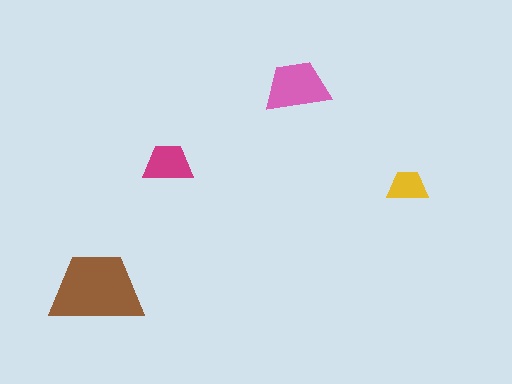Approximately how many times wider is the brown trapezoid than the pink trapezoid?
About 1.5 times wider.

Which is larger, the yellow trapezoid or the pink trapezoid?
The pink one.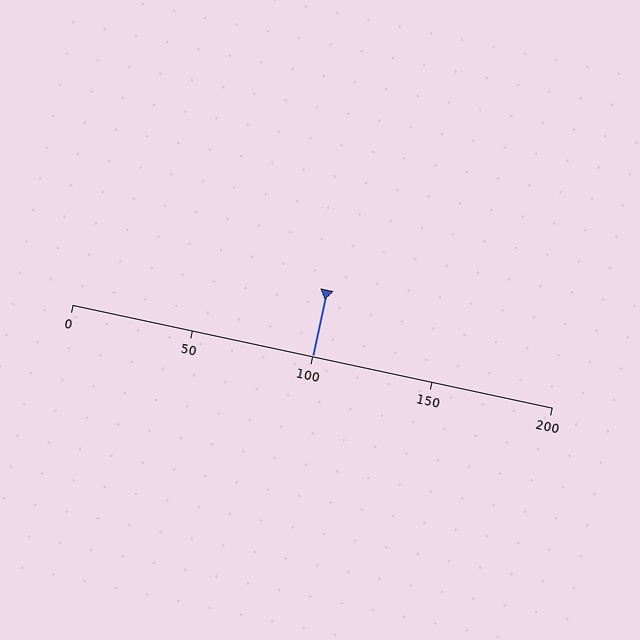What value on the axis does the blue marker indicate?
The marker indicates approximately 100.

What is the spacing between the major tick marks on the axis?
The major ticks are spaced 50 apart.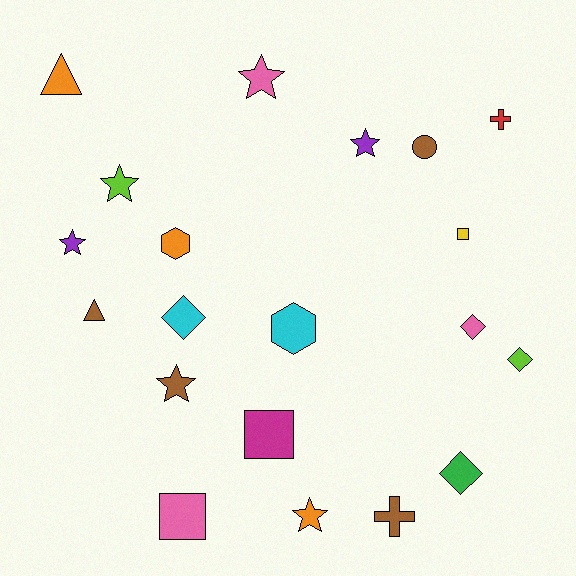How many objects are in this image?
There are 20 objects.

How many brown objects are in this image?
There are 4 brown objects.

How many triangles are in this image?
There are 2 triangles.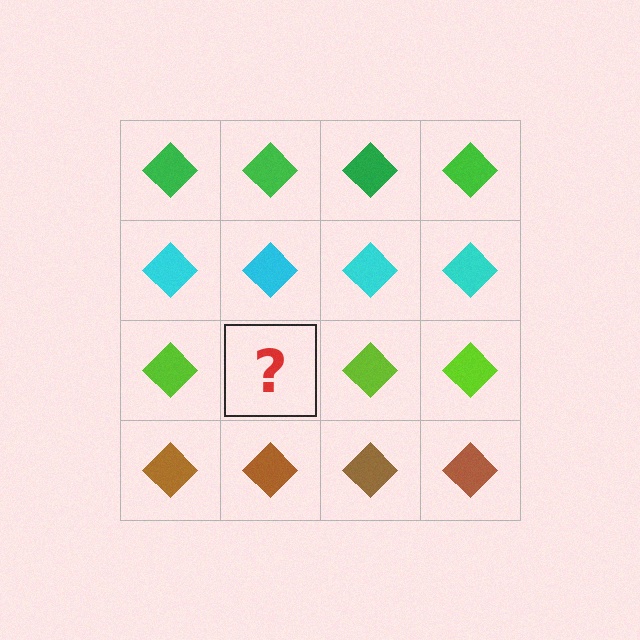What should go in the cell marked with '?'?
The missing cell should contain a lime diamond.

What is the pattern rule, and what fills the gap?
The rule is that each row has a consistent color. The gap should be filled with a lime diamond.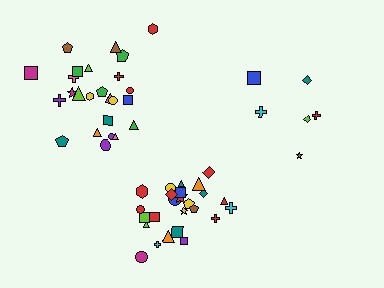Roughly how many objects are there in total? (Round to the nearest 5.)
Roughly 55 objects in total.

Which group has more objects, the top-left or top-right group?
The top-left group.